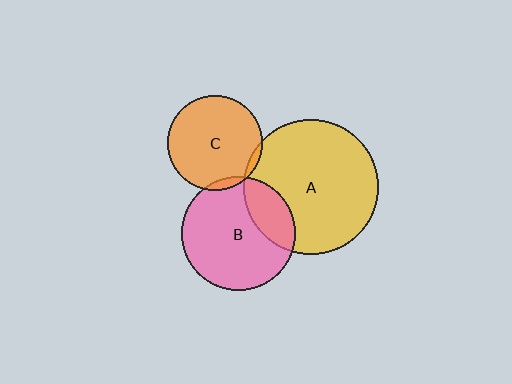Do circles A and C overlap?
Yes.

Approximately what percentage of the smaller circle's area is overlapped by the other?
Approximately 5%.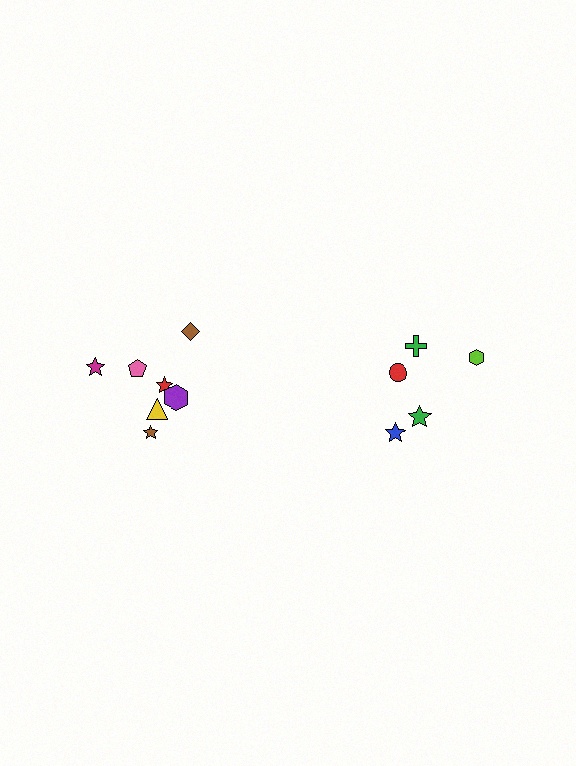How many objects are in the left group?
There are 8 objects.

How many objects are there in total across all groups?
There are 13 objects.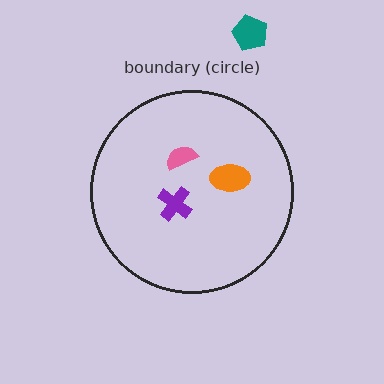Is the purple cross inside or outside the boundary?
Inside.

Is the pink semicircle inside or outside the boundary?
Inside.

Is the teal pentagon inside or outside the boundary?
Outside.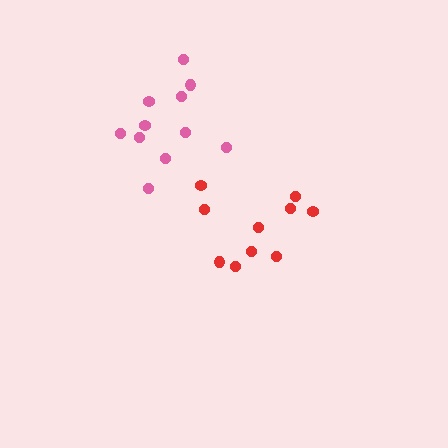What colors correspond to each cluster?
The clusters are colored: red, pink.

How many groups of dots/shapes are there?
There are 2 groups.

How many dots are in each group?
Group 1: 10 dots, Group 2: 11 dots (21 total).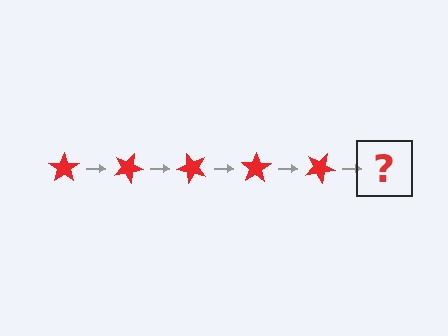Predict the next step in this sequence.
The next step is a red star rotated 125 degrees.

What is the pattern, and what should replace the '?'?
The pattern is that the star rotates 25 degrees each step. The '?' should be a red star rotated 125 degrees.